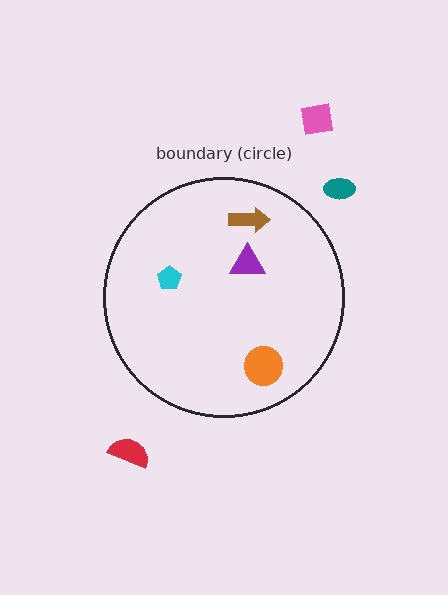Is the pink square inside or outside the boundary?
Outside.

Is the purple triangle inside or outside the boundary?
Inside.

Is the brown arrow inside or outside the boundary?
Inside.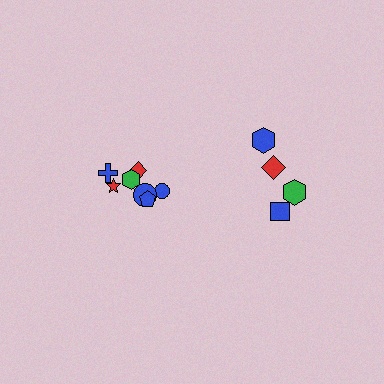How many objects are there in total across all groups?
There are 12 objects.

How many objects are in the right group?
There are 5 objects.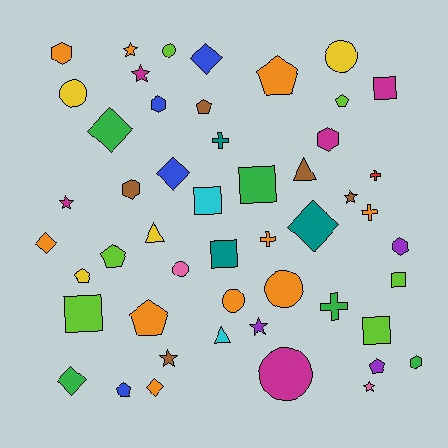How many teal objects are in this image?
There are 3 teal objects.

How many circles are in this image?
There are 7 circles.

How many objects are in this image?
There are 50 objects.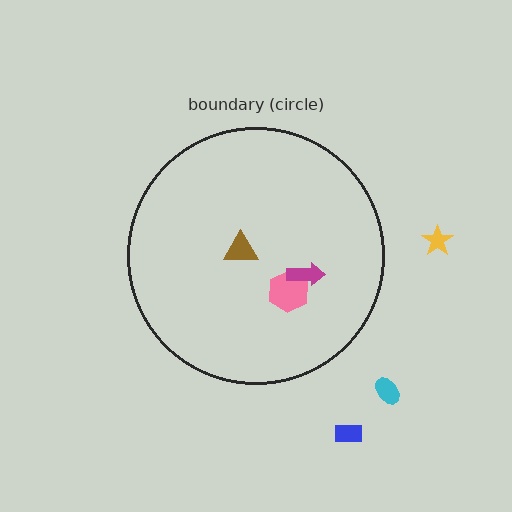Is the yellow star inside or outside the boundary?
Outside.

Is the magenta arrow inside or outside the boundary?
Inside.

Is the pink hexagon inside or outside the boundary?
Inside.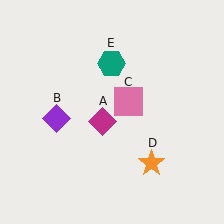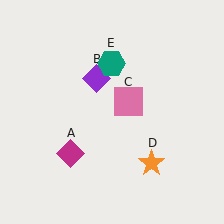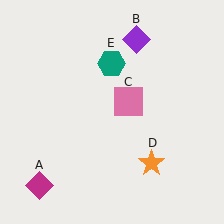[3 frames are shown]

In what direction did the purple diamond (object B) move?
The purple diamond (object B) moved up and to the right.